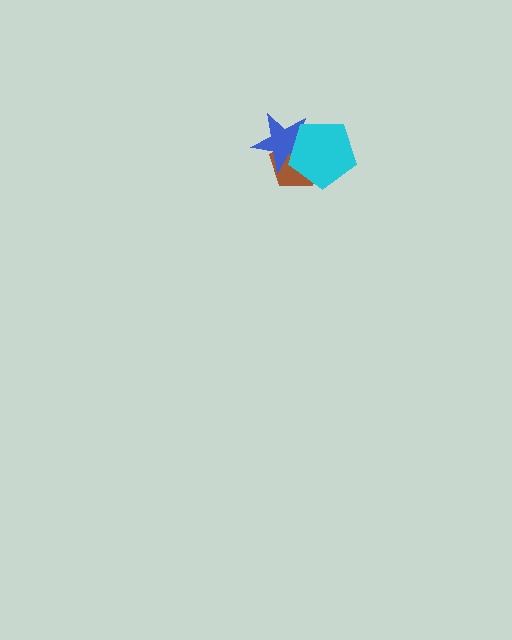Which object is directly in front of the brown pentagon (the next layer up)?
The blue star is directly in front of the brown pentagon.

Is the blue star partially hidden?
Yes, it is partially covered by another shape.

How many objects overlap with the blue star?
2 objects overlap with the blue star.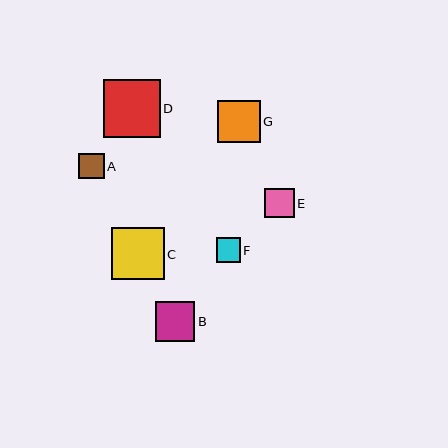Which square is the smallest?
Square F is the smallest with a size of approximately 24 pixels.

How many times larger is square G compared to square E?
Square G is approximately 1.4 times the size of square E.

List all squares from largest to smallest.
From largest to smallest: D, C, G, B, E, A, F.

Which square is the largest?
Square D is the largest with a size of approximately 57 pixels.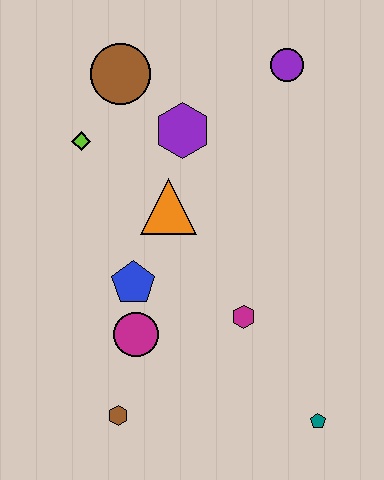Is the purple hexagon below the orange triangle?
No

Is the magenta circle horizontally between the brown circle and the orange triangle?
Yes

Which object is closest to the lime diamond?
The brown circle is closest to the lime diamond.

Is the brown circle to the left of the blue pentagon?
Yes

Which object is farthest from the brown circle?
The teal pentagon is farthest from the brown circle.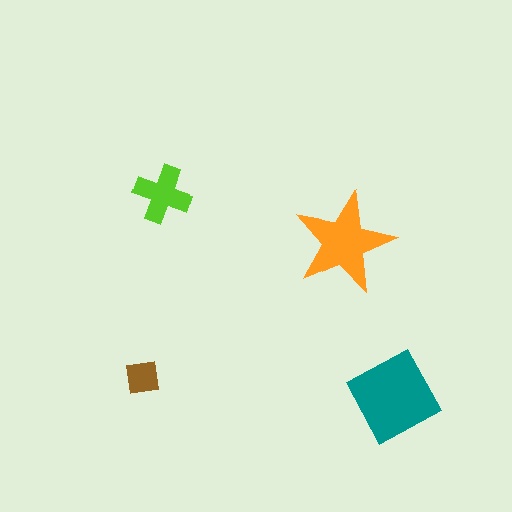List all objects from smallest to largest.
The brown square, the lime cross, the orange star, the teal diamond.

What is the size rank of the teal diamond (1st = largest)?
1st.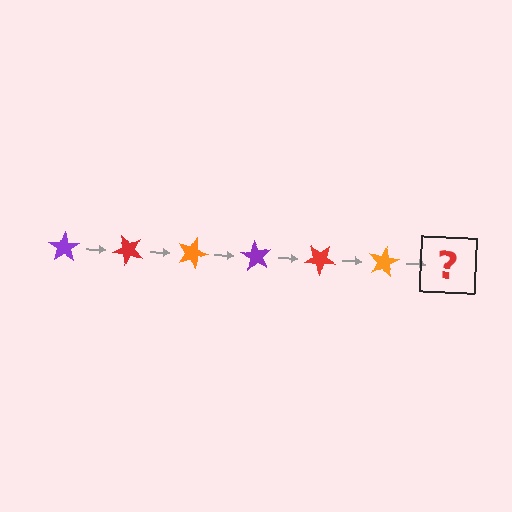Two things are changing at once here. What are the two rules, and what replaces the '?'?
The two rules are that it rotates 45 degrees each step and the color cycles through purple, red, and orange. The '?' should be a purple star, rotated 270 degrees from the start.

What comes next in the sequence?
The next element should be a purple star, rotated 270 degrees from the start.